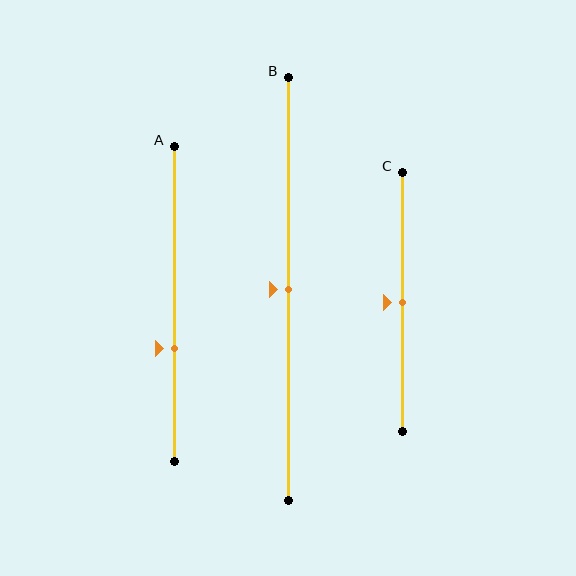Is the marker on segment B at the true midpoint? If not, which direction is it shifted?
Yes, the marker on segment B is at the true midpoint.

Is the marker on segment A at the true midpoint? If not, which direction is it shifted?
No, the marker on segment A is shifted downward by about 14% of the segment length.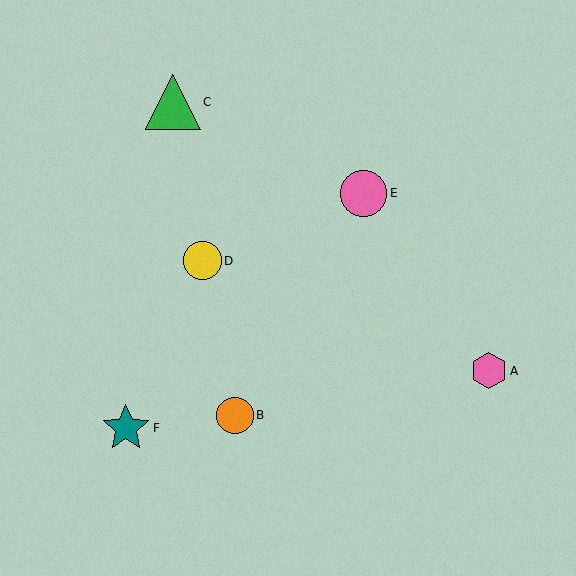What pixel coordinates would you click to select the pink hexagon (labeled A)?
Click at (489, 371) to select the pink hexagon A.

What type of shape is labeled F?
Shape F is a teal star.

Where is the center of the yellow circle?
The center of the yellow circle is at (202, 261).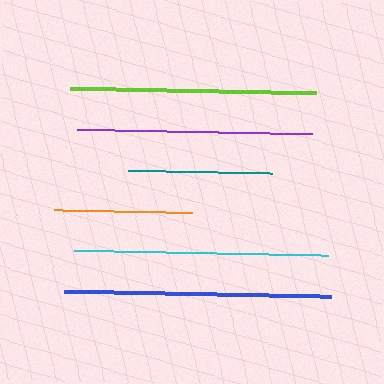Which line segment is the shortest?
The orange line is the shortest at approximately 138 pixels.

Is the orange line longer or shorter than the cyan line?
The cyan line is longer than the orange line.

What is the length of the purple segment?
The purple segment is approximately 234 pixels long.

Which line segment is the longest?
The blue line is the longest at approximately 266 pixels.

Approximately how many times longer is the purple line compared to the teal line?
The purple line is approximately 1.6 times the length of the teal line.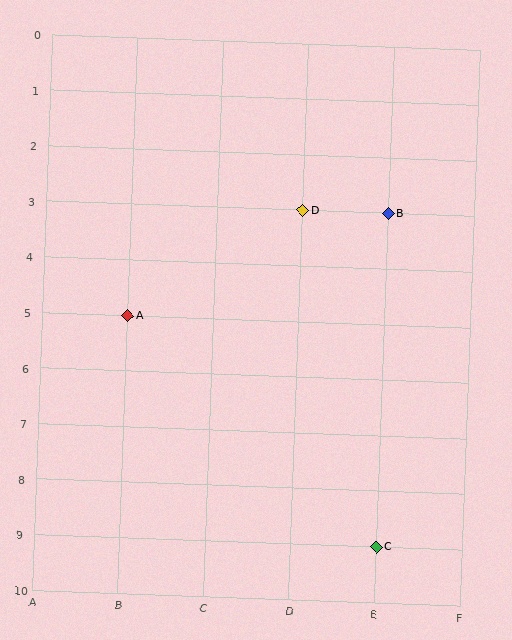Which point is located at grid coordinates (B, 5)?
Point A is at (B, 5).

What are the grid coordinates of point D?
Point D is at grid coordinates (D, 3).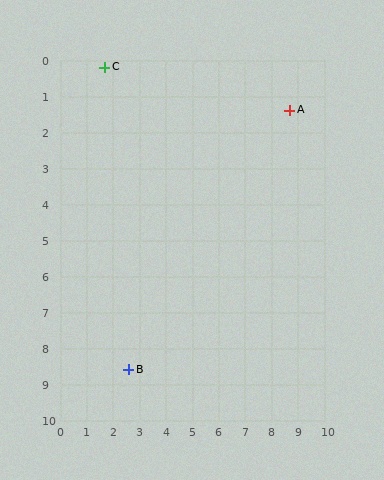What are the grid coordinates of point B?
Point B is at approximately (2.6, 8.6).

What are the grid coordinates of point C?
Point C is at approximately (1.7, 0.2).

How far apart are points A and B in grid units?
Points A and B are about 9.4 grid units apart.